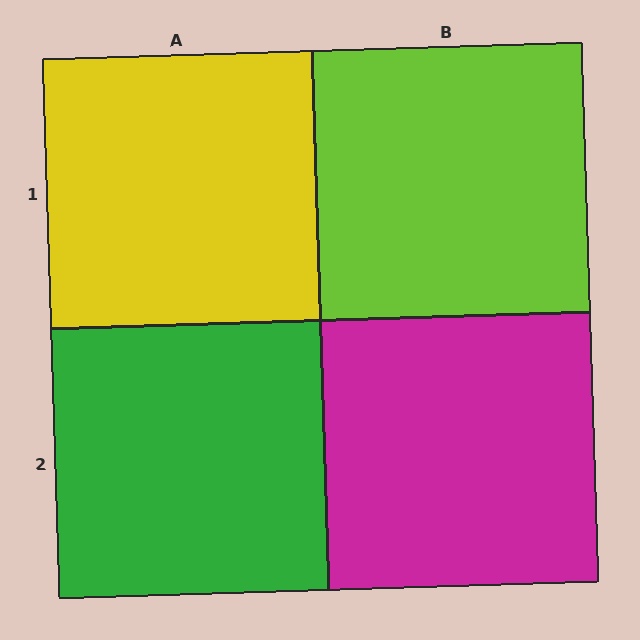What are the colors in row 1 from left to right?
Yellow, lime.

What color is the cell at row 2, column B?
Magenta.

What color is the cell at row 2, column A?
Green.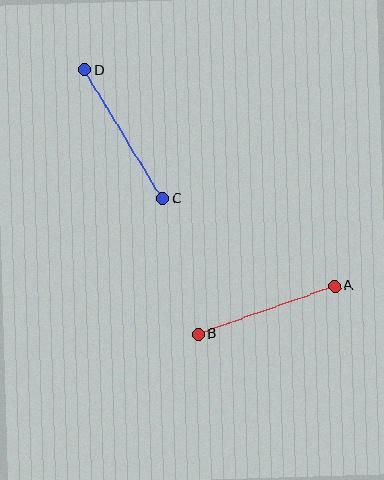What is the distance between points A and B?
The distance is approximately 145 pixels.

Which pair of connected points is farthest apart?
Points C and D are farthest apart.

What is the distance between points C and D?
The distance is approximately 150 pixels.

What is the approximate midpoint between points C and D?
The midpoint is at approximately (124, 134) pixels.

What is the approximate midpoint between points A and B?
The midpoint is at approximately (266, 310) pixels.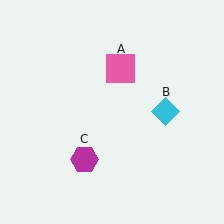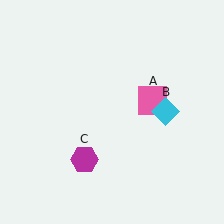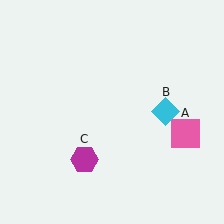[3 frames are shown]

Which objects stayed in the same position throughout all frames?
Cyan diamond (object B) and magenta hexagon (object C) remained stationary.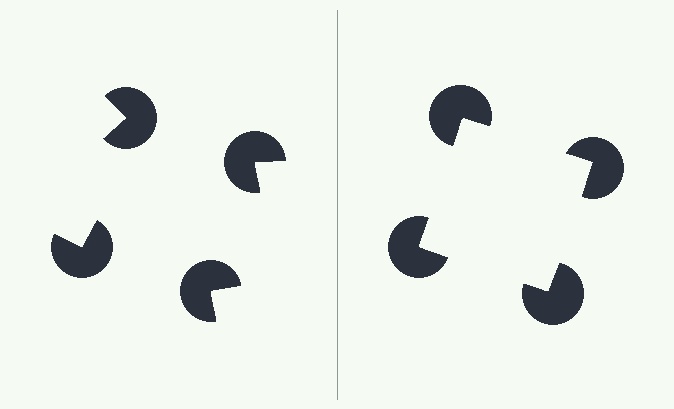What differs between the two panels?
The pac-man discs are positioned identically on both sides; only the wedge orientations differ. On the right they align to a square; on the left they are misaligned.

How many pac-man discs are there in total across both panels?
8 — 4 on each side.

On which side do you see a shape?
An illusory square appears on the right side. On the left side the wedge cuts are rotated, so no coherent shape forms.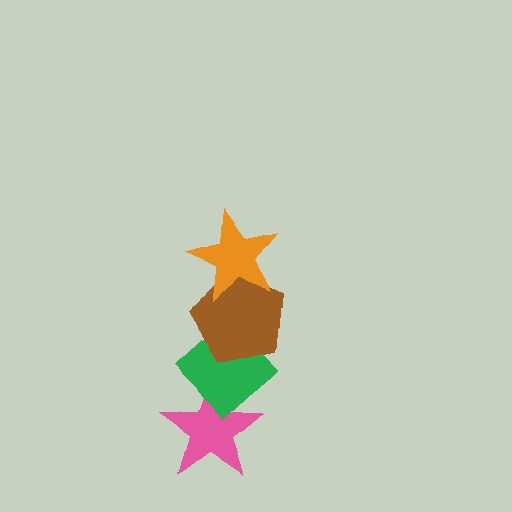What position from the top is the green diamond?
The green diamond is 3rd from the top.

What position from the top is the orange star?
The orange star is 1st from the top.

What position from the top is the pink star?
The pink star is 4th from the top.